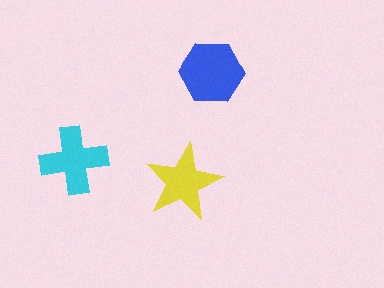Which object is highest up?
The blue hexagon is topmost.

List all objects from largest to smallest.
The blue hexagon, the cyan cross, the yellow star.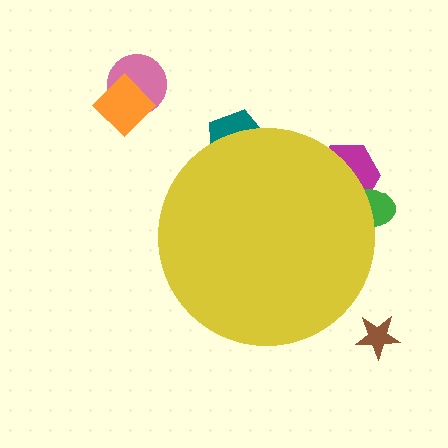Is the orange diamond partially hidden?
No, the orange diamond is fully visible.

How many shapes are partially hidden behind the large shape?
3 shapes are partially hidden.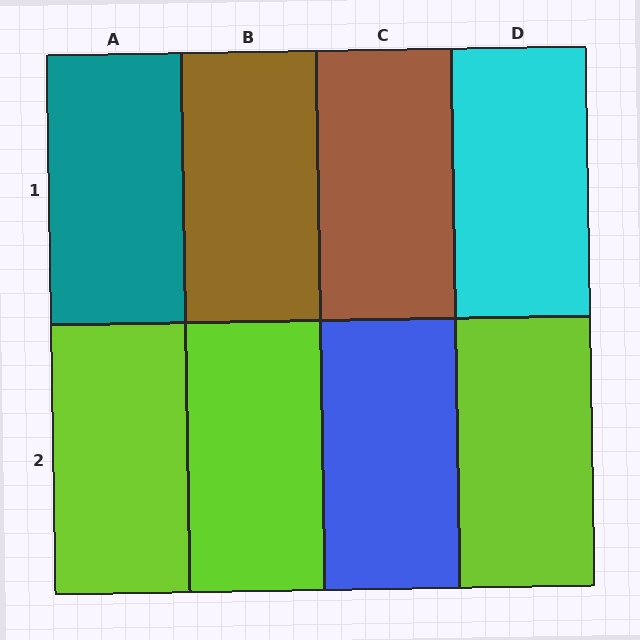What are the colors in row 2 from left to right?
Lime, lime, blue, lime.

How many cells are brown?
2 cells are brown.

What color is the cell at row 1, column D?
Cyan.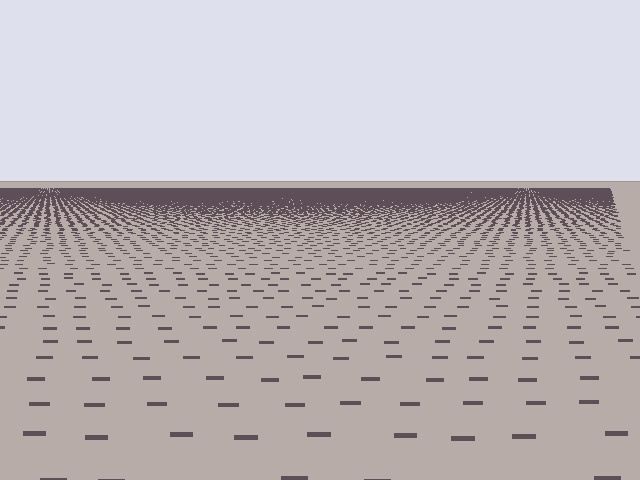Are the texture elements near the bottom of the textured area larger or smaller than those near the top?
Larger. Near the bottom, elements are closer to the viewer and appear at a bigger on-screen size.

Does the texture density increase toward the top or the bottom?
Density increases toward the top.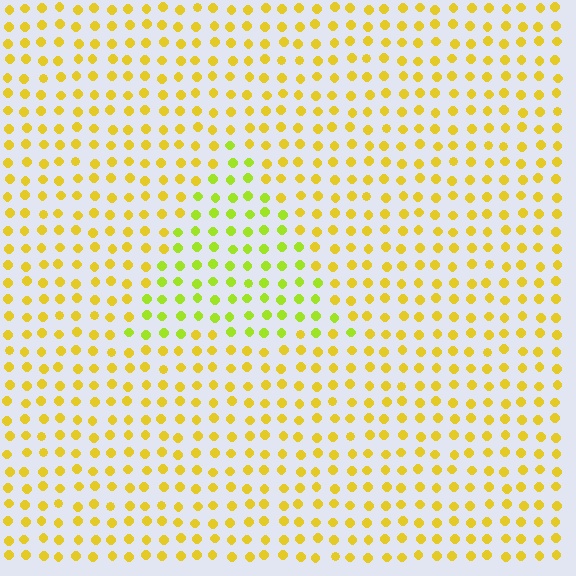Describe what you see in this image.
The image is filled with small yellow elements in a uniform arrangement. A triangle-shaped region is visible where the elements are tinted to a slightly different hue, forming a subtle color boundary.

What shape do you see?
I see a triangle.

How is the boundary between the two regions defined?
The boundary is defined purely by a slight shift in hue (about 31 degrees). Spacing, size, and orientation are identical on both sides.